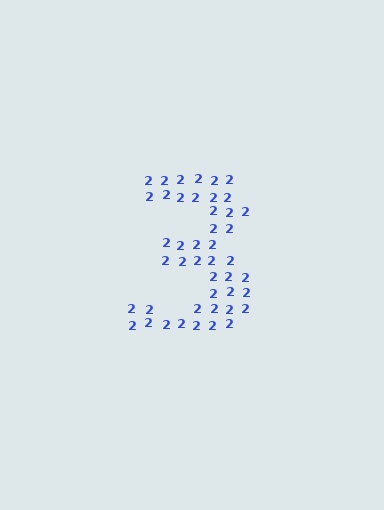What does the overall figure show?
The overall figure shows the digit 3.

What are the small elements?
The small elements are digit 2's.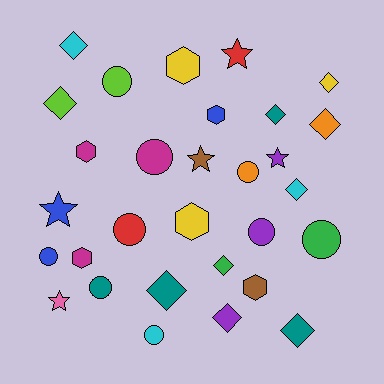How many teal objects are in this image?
There are 4 teal objects.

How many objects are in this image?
There are 30 objects.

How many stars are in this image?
There are 5 stars.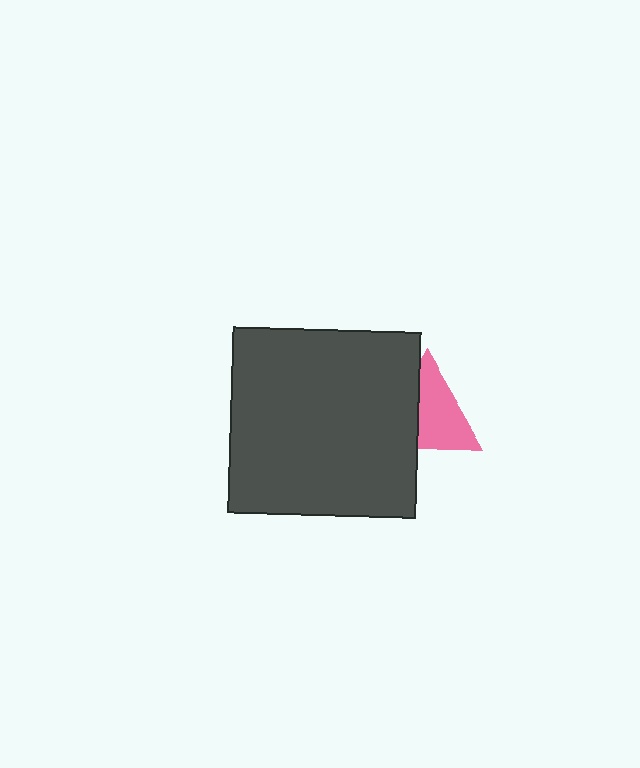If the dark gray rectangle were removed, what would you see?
You would see the complete pink triangle.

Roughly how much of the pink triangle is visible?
About half of it is visible (roughly 62%).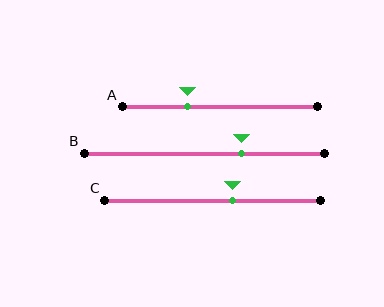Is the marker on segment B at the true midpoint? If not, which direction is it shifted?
No, the marker on segment B is shifted to the right by about 15% of the segment length.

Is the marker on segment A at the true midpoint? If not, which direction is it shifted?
No, the marker on segment A is shifted to the left by about 17% of the segment length.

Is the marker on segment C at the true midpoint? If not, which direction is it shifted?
No, the marker on segment C is shifted to the right by about 10% of the segment length.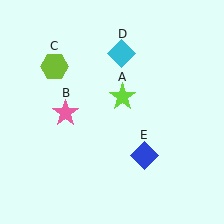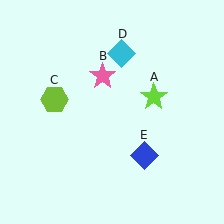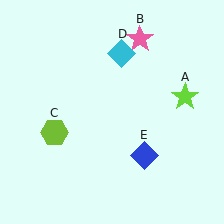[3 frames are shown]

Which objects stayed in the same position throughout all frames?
Cyan diamond (object D) and blue diamond (object E) remained stationary.